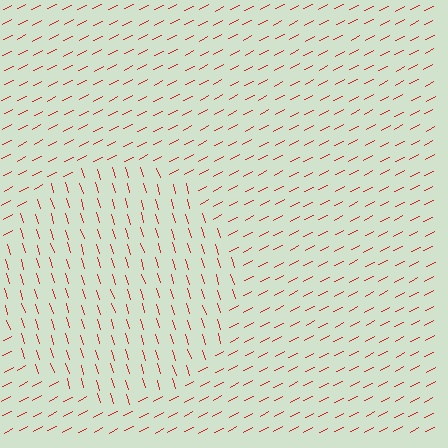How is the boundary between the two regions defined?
The boundary is defined purely by a change in line orientation (approximately 80 degrees difference). All lines are the same color and thickness.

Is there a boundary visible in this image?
Yes, there is a texture boundary formed by a change in line orientation.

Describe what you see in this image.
The image is filled with small red line segments. A circle region in the image has lines oriented differently from the surrounding lines, creating a visible texture boundary.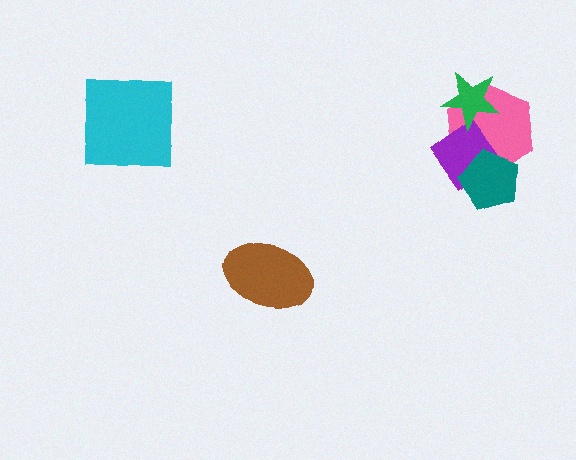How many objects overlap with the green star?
2 objects overlap with the green star.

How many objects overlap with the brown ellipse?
0 objects overlap with the brown ellipse.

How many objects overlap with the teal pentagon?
2 objects overlap with the teal pentagon.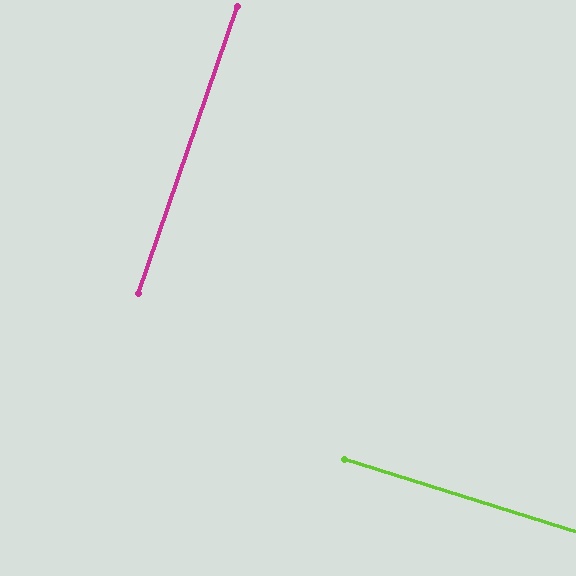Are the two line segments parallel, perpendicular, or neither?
Perpendicular — they meet at approximately 88°.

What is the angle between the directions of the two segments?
Approximately 88 degrees.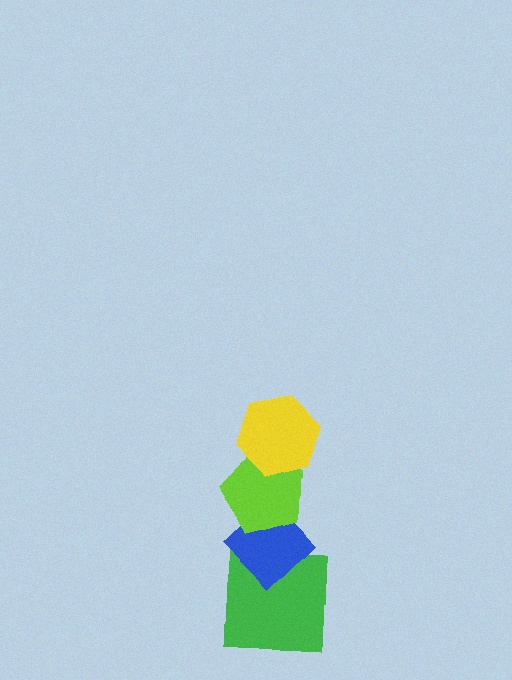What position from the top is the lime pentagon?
The lime pentagon is 2nd from the top.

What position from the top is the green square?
The green square is 4th from the top.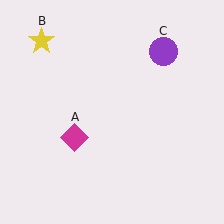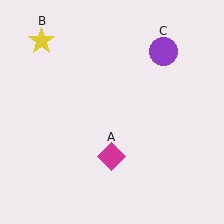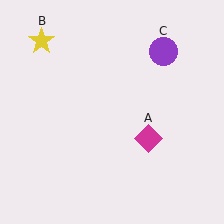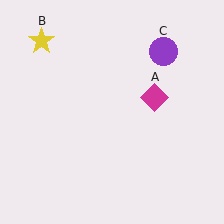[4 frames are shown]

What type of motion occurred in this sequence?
The magenta diamond (object A) rotated counterclockwise around the center of the scene.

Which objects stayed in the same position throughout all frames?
Yellow star (object B) and purple circle (object C) remained stationary.